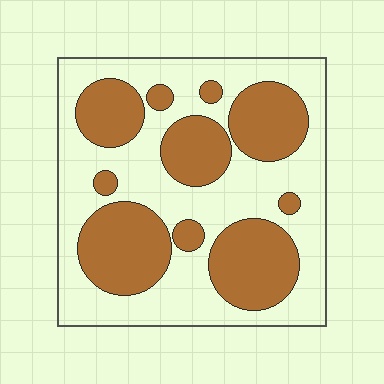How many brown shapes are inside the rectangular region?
10.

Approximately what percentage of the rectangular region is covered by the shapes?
Approximately 40%.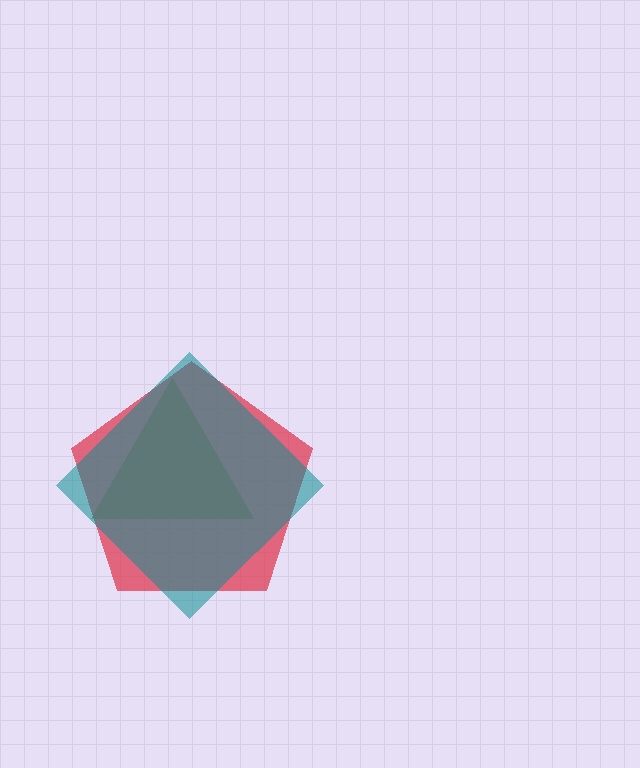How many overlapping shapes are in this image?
There are 3 overlapping shapes in the image.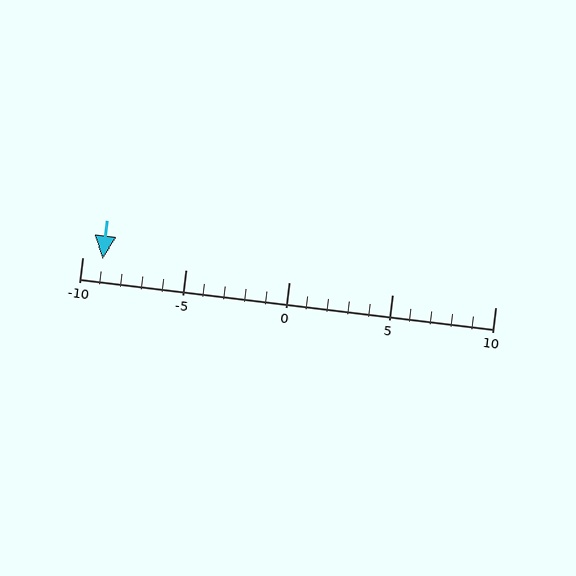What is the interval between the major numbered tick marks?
The major tick marks are spaced 5 units apart.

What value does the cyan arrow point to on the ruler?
The cyan arrow points to approximately -9.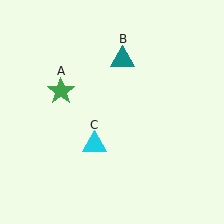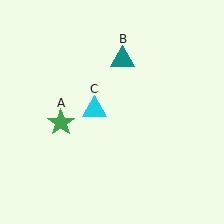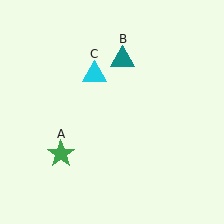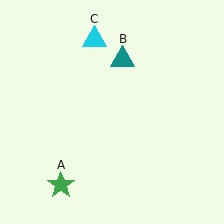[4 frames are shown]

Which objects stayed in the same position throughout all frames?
Teal triangle (object B) remained stationary.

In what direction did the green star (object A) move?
The green star (object A) moved down.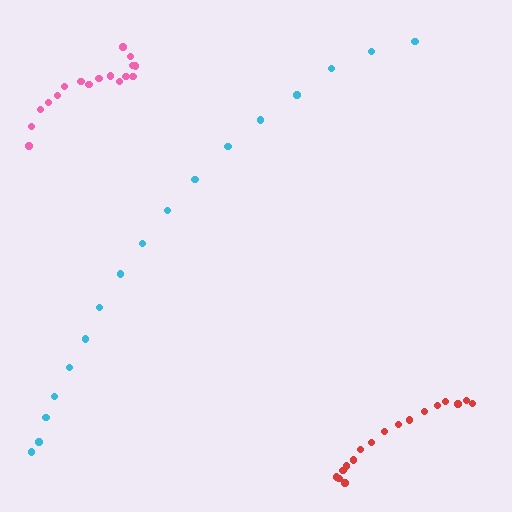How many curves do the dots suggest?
There are 3 distinct paths.